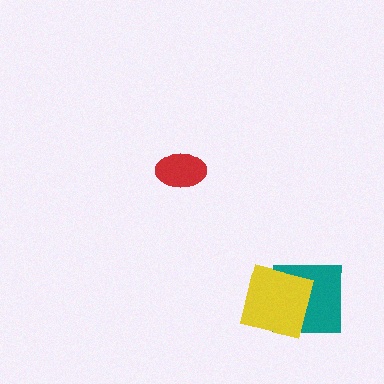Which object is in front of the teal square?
The yellow square is in front of the teal square.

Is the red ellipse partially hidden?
No, no other shape covers it.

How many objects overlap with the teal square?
1 object overlaps with the teal square.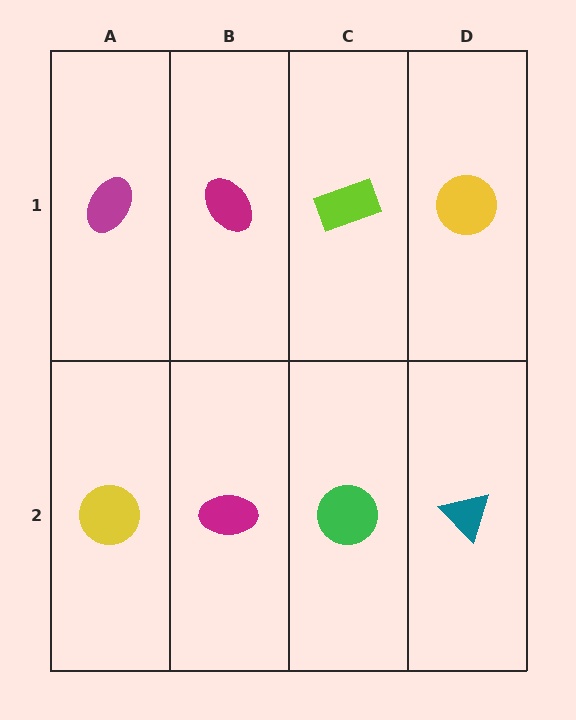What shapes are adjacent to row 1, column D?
A teal triangle (row 2, column D), a lime rectangle (row 1, column C).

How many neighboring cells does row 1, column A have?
2.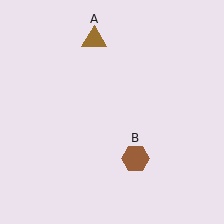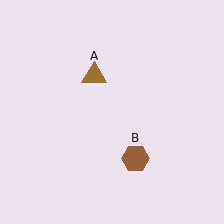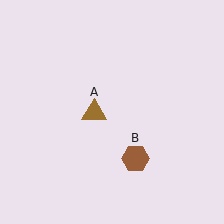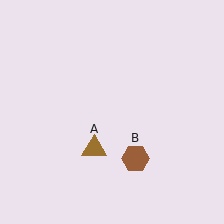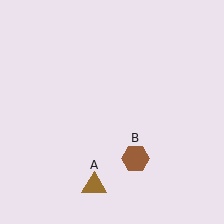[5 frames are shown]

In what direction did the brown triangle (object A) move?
The brown triangle (object A) moved down.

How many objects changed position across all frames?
1 object changed position: brown triangle (object A).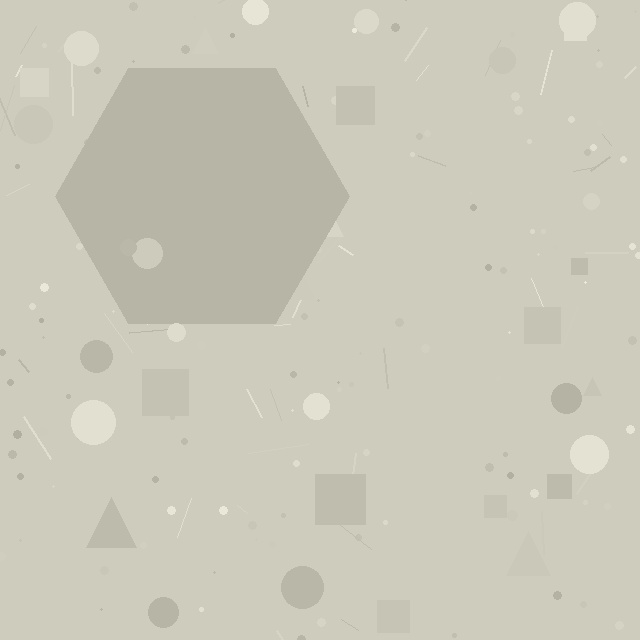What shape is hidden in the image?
A hexagon is hidden in the image.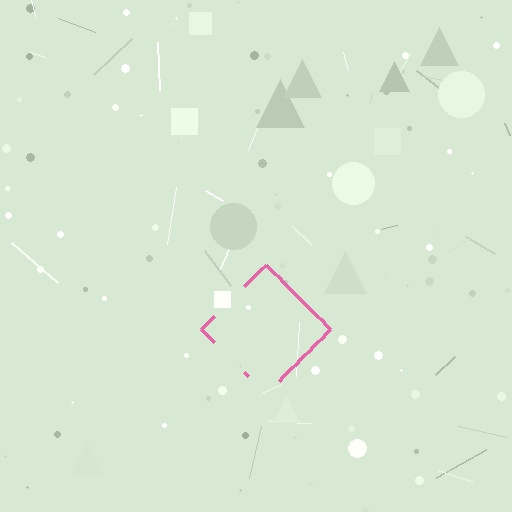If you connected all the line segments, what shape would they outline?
They would outline a diamond.